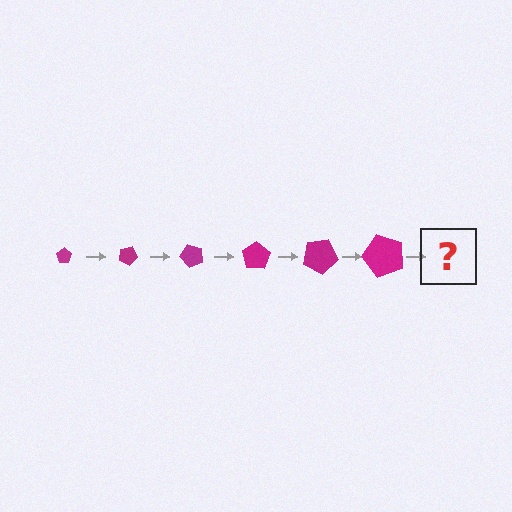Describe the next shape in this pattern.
It should be a pentagon, larger than the previous one and rotated 150 degrees from the start.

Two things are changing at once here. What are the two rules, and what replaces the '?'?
The two rules are that the pentagon grows larger each step and it rotates 25 degrees each step. The '?' should be a pentagon, larger than the previous one and rotated 150 degrees from the start.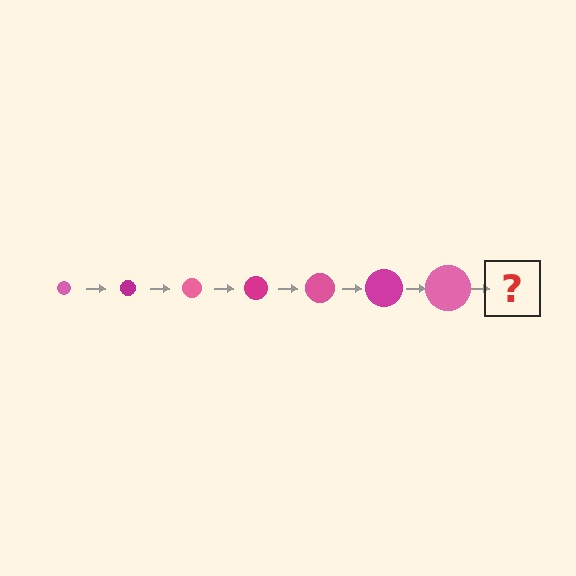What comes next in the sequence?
The next element should be a magenta circle, larger than the previous one.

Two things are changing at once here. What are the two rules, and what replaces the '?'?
The two rules are that the circle grows larger each step and the color cycles through pink and magenta. The '?' should be a magenta circle, larger than the previous one.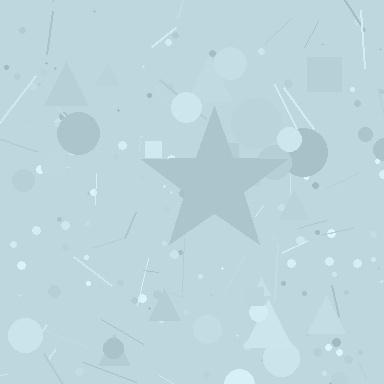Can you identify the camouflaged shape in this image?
The camouflaged shape is a star.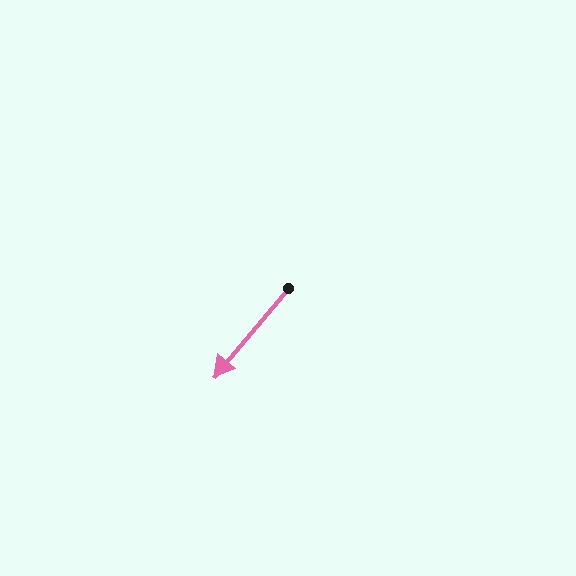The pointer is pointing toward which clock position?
Roughly 7 o'clock.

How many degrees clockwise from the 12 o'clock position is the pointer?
Approximately 220 degrees.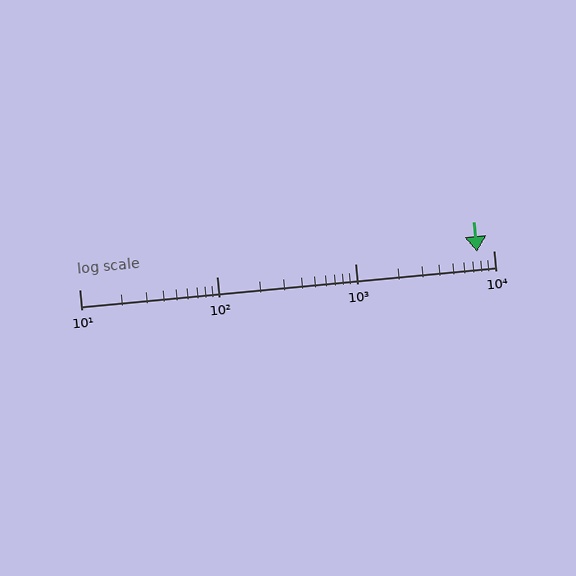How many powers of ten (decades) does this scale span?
The scale spans 3 decades, from 10 to 10000.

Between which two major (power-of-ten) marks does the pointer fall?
The pointer is between 1000 and 10000.